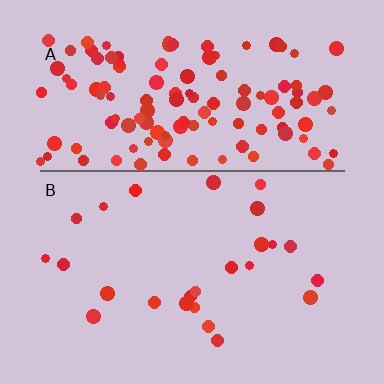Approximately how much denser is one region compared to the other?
Approximately 5.0× — region A over region B.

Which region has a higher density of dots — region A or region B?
A (the top).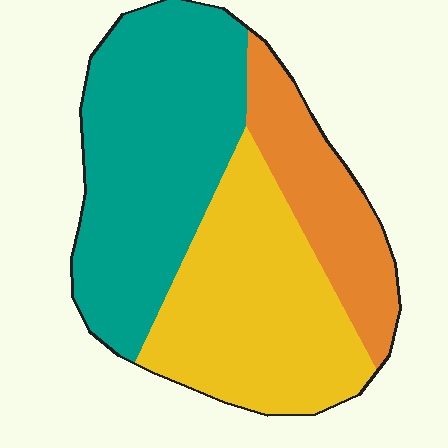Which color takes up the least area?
Orange, at roughly 20%.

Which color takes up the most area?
Teal, at roughly 45%.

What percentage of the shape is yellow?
Yellow takes up about three eighths (3/8) of the shape.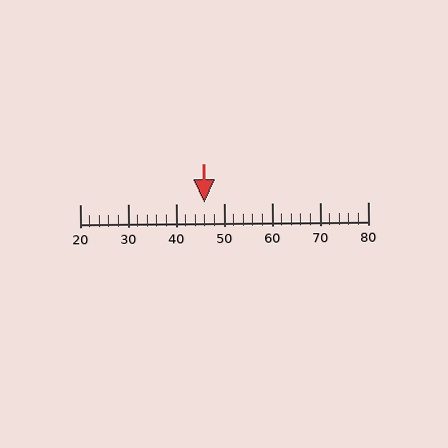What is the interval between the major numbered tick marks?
The major tick marks are spaced 10 units apart.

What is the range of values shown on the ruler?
The ruler shows values from 20 to 80.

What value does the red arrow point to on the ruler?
The red arrow points to approximately 46.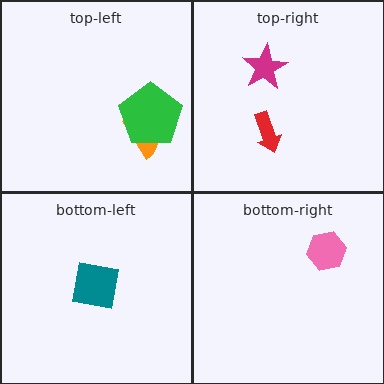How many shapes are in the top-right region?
2.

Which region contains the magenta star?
The top-right region.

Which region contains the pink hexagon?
The bottom-right region.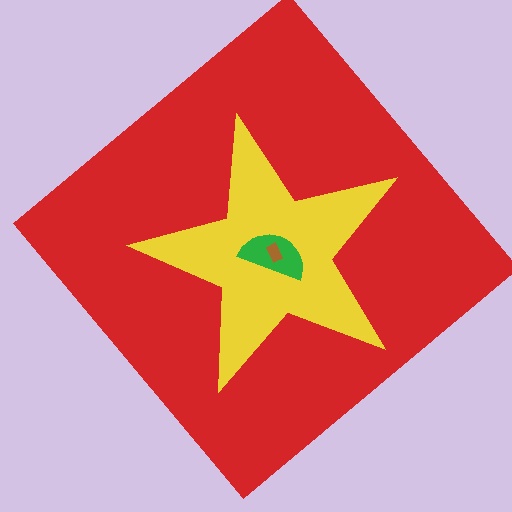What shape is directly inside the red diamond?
The yellow star.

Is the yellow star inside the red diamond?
Yes.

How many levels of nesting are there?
4.